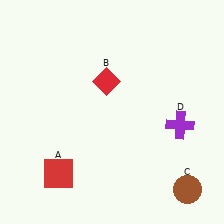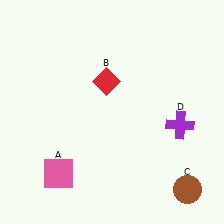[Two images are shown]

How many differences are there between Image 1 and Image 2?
There is 1 difference between the two images.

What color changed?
The square (A) changed from red in Image 1 to pink in Image 2.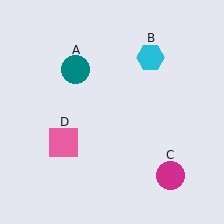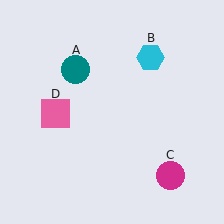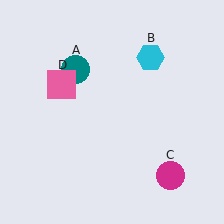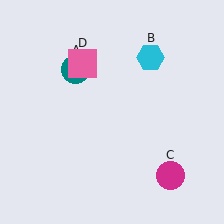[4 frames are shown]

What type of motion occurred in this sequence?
The pink square (object D) rotated clockwise around the center of the scene.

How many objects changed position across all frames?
1 object changed position: pink square (object D).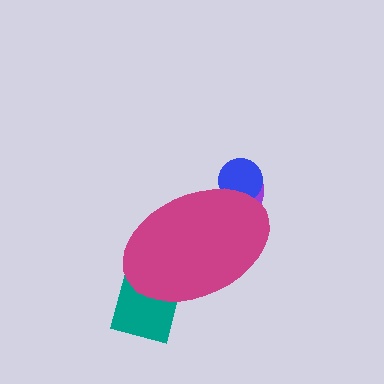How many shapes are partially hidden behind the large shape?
3 shapes are partially hidden.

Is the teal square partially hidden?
Yes, the teal square is partially hidden behind the magenta ellipse.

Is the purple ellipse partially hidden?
Yes, the purple ellipse is partially hidden behind the magenta ellipse.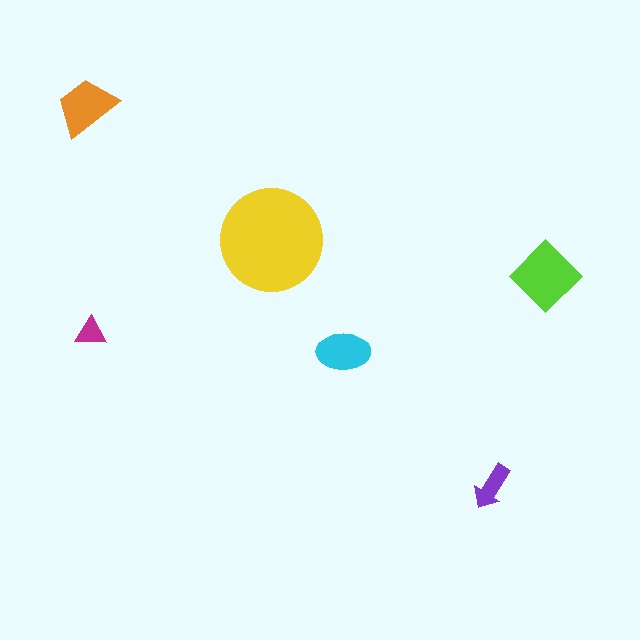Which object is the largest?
The yellow circle.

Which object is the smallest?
The magenta triangle.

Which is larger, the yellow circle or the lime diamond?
The yellow circle.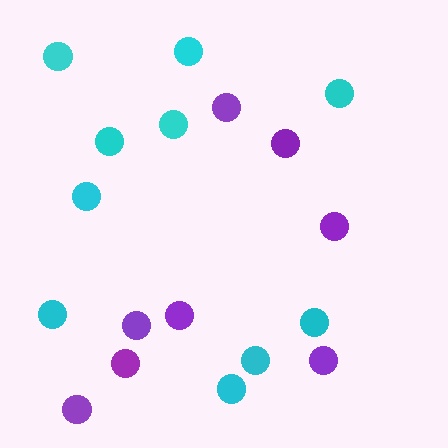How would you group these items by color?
There are 2 groups: one group of purple circles (8) and one group of cyan circles (10).